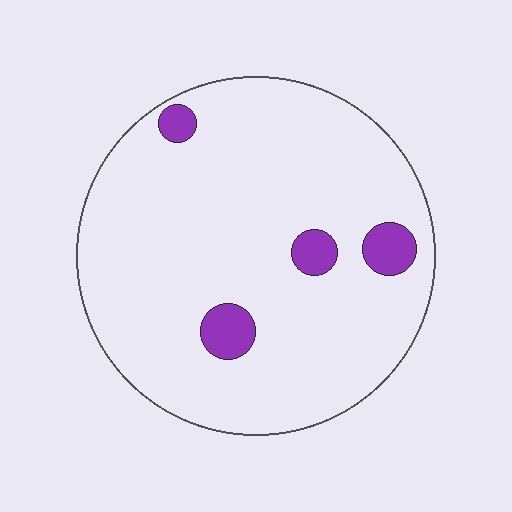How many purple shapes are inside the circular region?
4.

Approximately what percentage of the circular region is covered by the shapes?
Approximately 10%.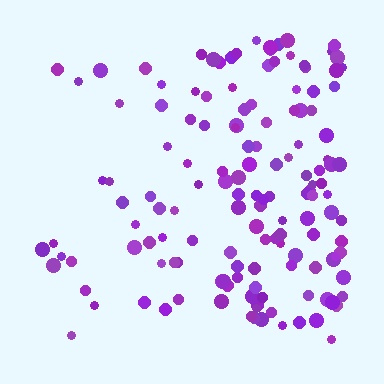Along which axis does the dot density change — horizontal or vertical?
Horizontal.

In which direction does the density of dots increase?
From left to right, with the right side densest.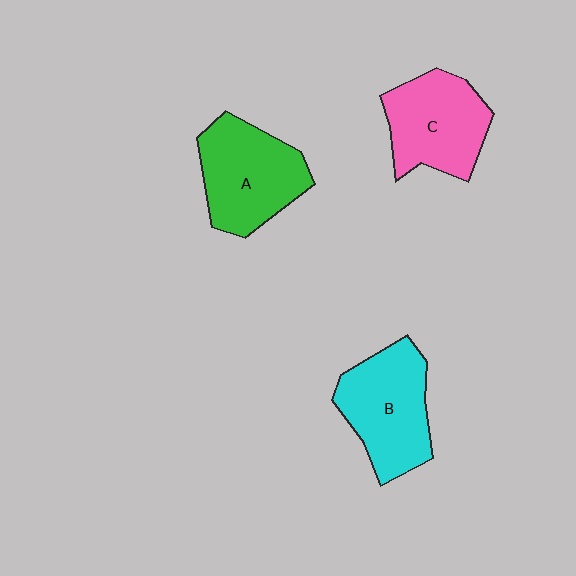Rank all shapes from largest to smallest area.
From largest to smallest: B (cyan), A (green), C (pink).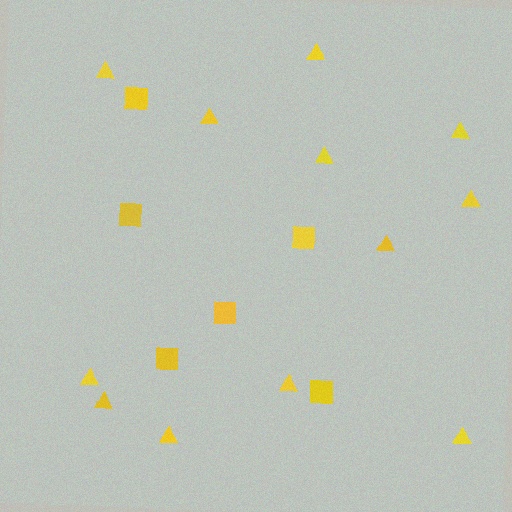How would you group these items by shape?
There are 2 groups: one group of squares (6) and one group of triangles (12).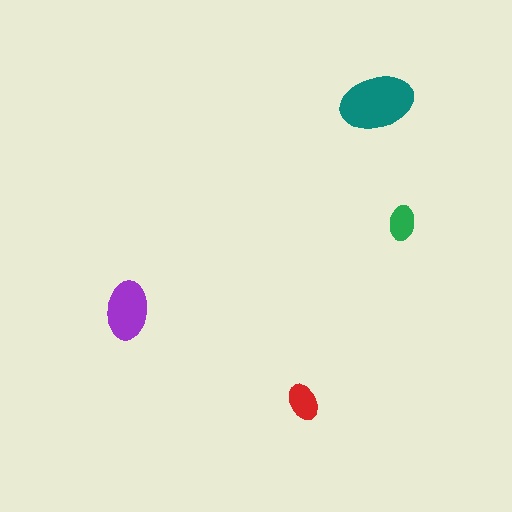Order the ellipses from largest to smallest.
the teal one, the purple one, the red one, the green one.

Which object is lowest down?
The red ellipse is bottommost.